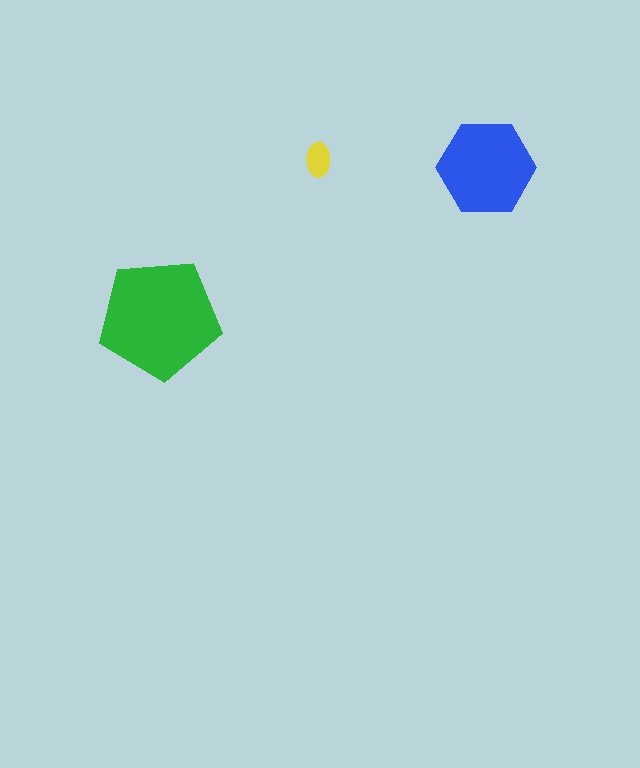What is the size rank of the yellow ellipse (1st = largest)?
3rd.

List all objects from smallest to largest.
The yellow ellipse, the blue hexagon, the green pentagon.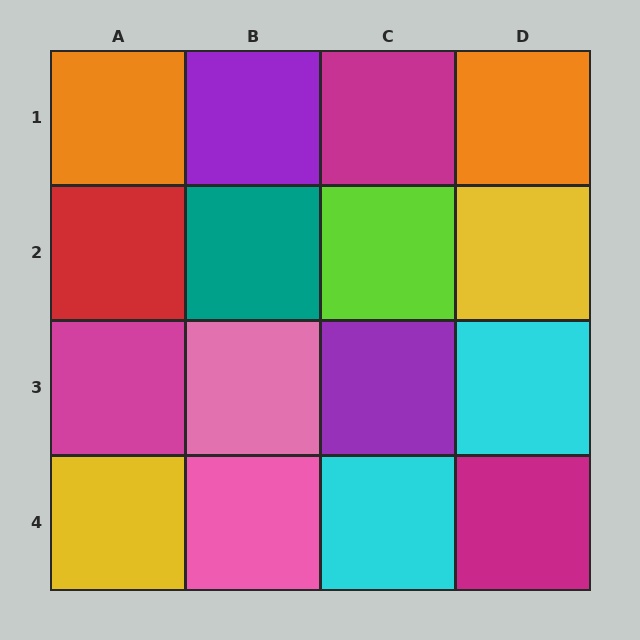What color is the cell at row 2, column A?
Red.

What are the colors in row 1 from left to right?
Orange, purple, magenta, orange.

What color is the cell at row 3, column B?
Pink.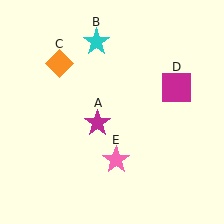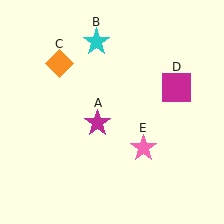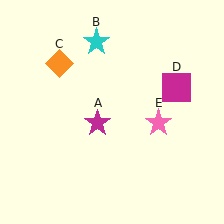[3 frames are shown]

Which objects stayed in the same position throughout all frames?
Magenta star (object A) and cyan star (object B) and orange diamond (object C) and magenta square (object D) remained stationary.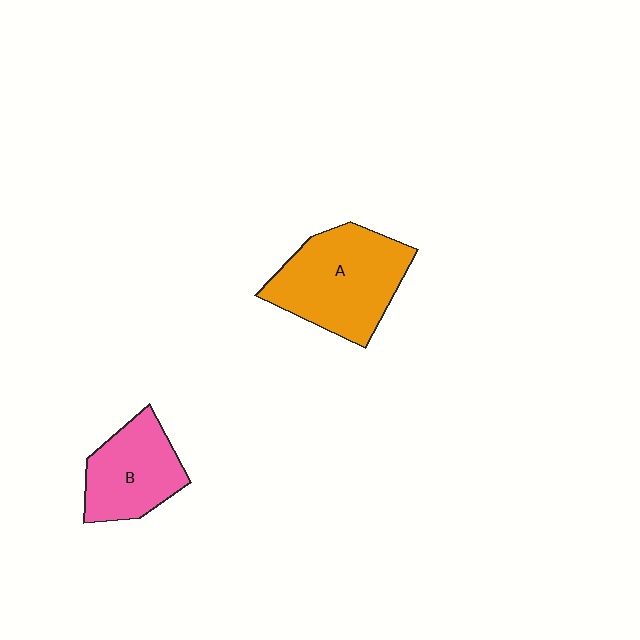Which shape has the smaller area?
Shape B (pink).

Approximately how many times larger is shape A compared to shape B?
Approximately 1.5 times.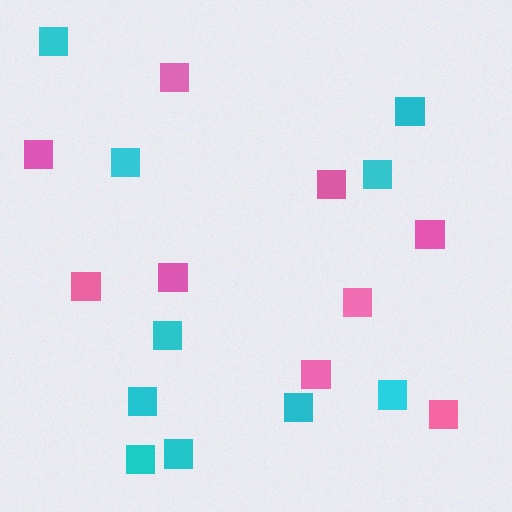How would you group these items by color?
There are 2 groups: one group of pink squares (9) and one group of cyan squares (10).